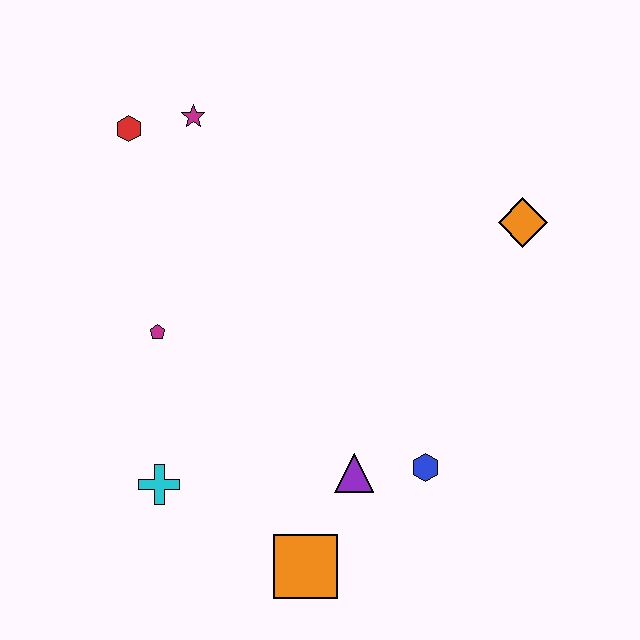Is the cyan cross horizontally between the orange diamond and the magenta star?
No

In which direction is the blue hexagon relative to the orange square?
The blue hexagon is to the right of the orange square.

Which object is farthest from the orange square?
The red hexagon is farthest from the orange square.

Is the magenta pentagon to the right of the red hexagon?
Yes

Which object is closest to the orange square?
The purple triangle is closest to the orange square.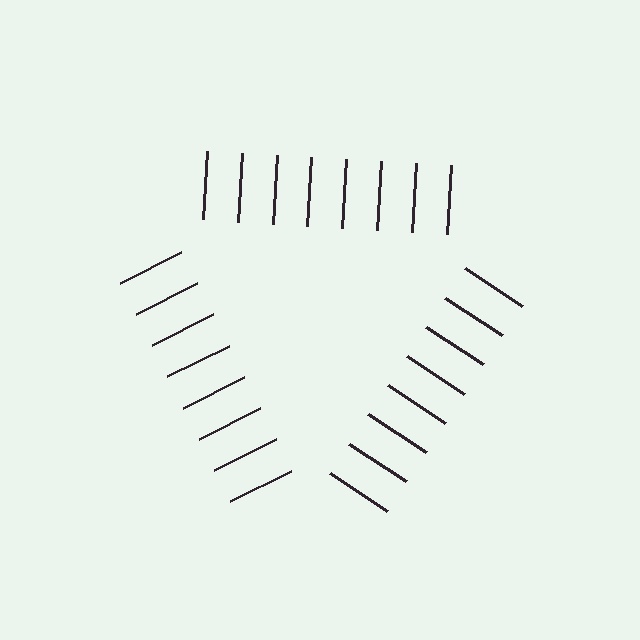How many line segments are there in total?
24 — 8 along each of the 3 edges.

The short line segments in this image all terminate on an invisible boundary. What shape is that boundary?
An illusory triangle — the line segments terminate on its edges but no continuous stroke is drawn.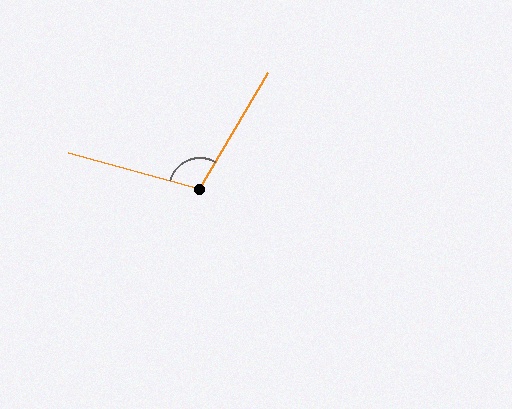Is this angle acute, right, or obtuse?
It is obtuse.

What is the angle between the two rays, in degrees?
Approximately 105 degrees.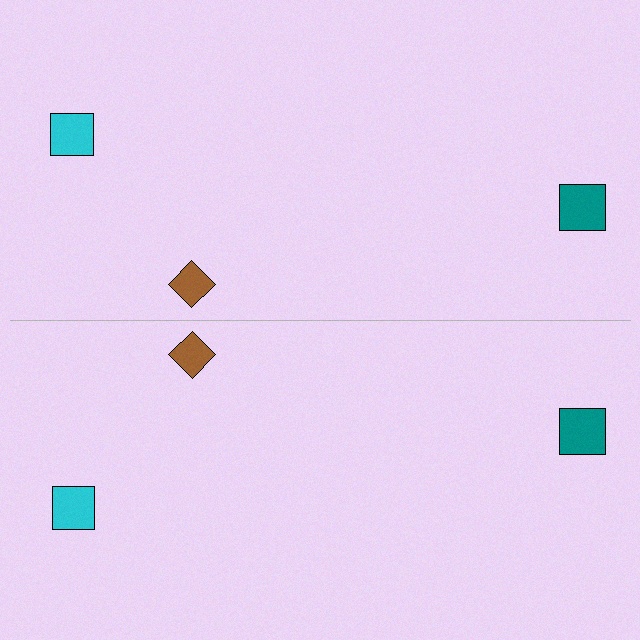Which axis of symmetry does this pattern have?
The pattern has a horizontal axis of symmetry running through the center of the image.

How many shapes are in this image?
There are 6 shapes in this image.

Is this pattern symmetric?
Yes, this pattern has bilateral (reflection) symmetry.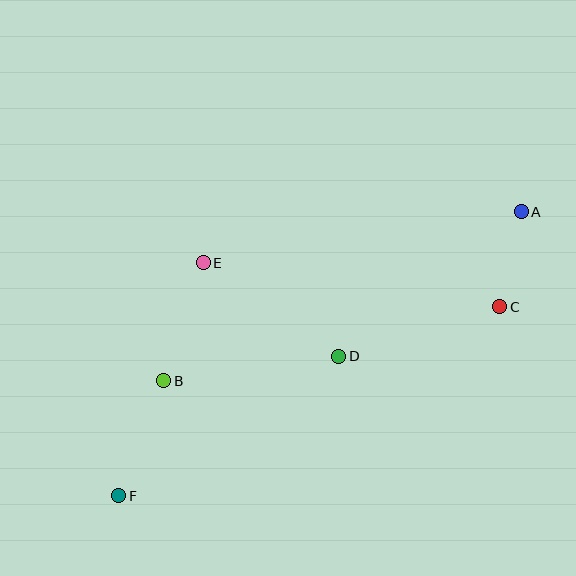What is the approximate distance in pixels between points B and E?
The distance between B and E is approximately 124 pixels.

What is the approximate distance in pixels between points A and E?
The distance between A and E is approximately 322 pixels.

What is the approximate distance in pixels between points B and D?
The distance between B and D is approximately 176 pixels.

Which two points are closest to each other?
Points A and C are closest to each other.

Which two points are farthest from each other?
Points A and F are farthest from each other.